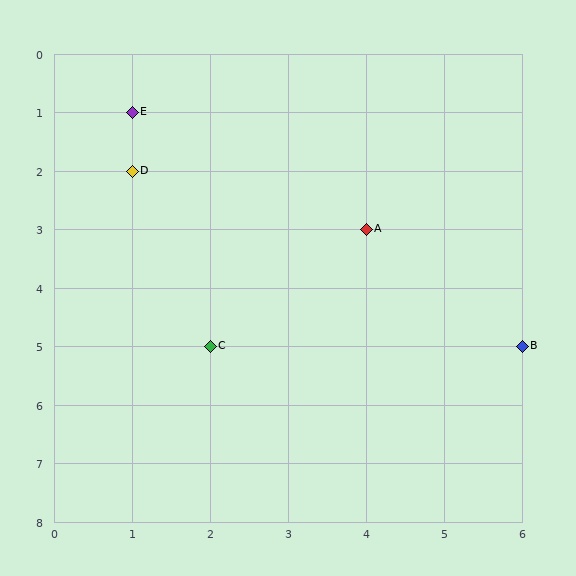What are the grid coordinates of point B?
Point B is at grid coordinates (6, 5).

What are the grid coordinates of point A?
Point A is at grid coordinates (4, 3).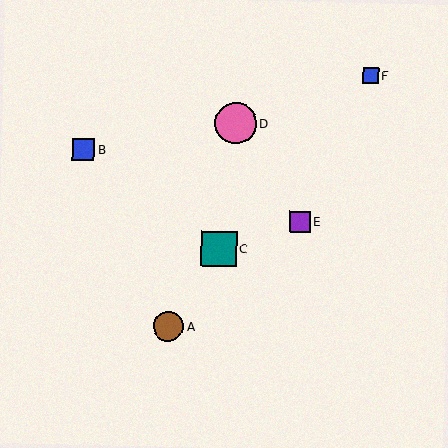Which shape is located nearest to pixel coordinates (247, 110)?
The pink circle (labeled D) at (236, 123) is nearest to that location.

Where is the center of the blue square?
The center of the blue square is at (371, 76).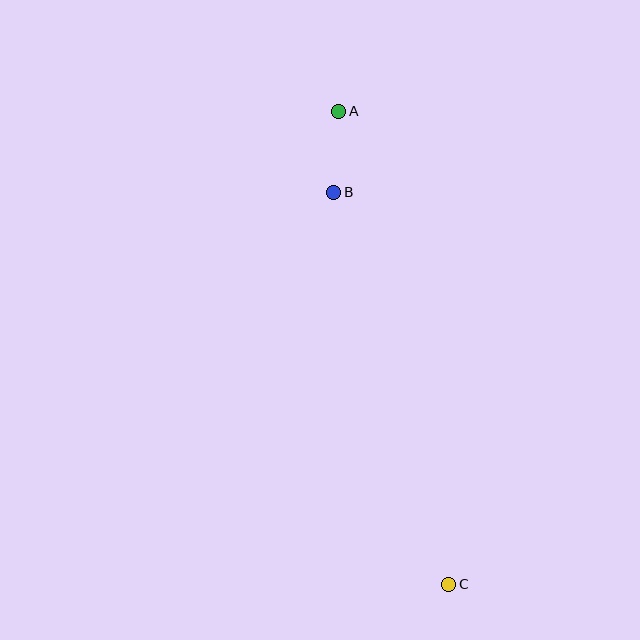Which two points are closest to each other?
Points A and B are closest to each other.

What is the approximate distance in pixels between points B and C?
The distance between B and C is approximately 408 pixels.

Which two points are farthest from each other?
Points A and C are farthest from each other.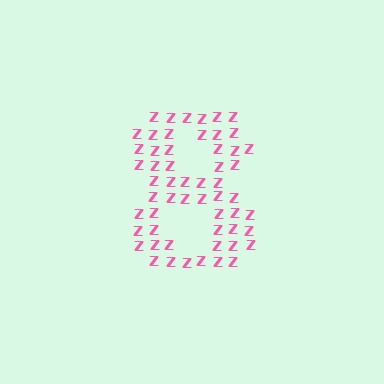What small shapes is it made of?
It is made of small letter Z's.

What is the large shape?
The large shape is the digit 8.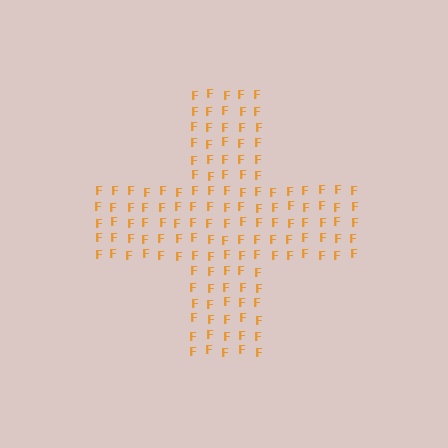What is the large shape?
The large shape is a cross.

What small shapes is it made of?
It is made of small letter F's.